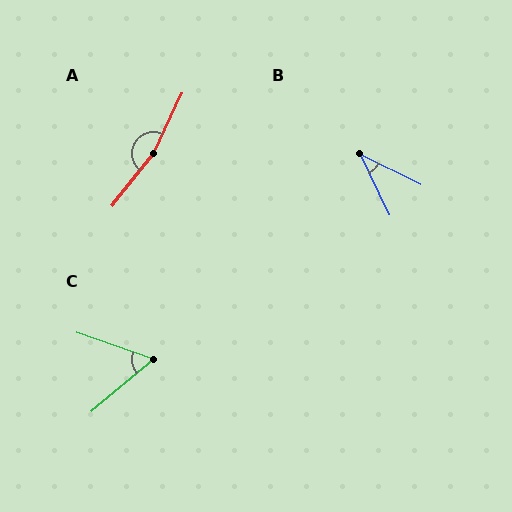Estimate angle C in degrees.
Approximately 59 degrees.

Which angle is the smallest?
B, at approximately 38 degrees.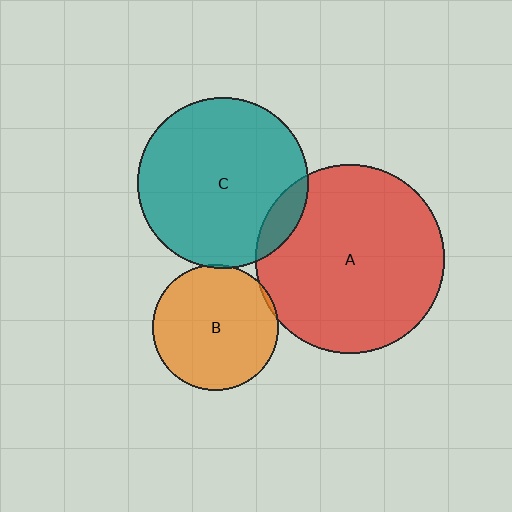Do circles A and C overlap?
Yes.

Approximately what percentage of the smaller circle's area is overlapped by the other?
Approximately 10%.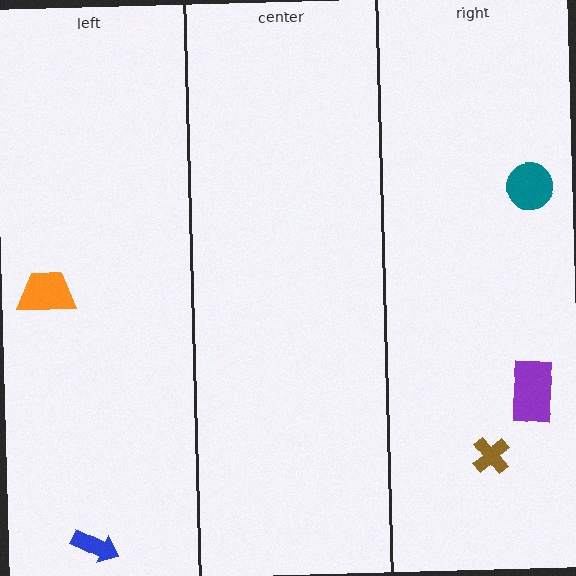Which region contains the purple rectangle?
The right region.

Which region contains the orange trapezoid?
The left region.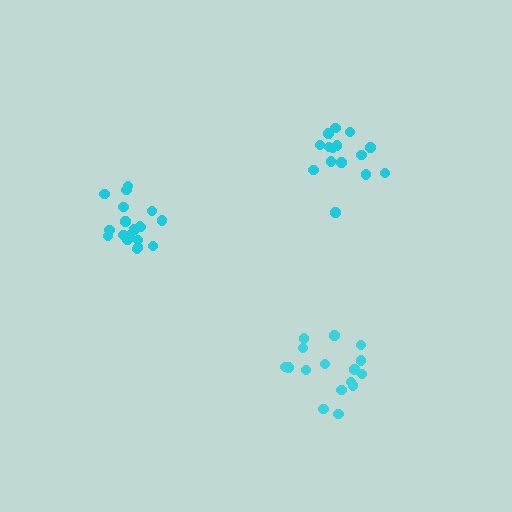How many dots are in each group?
Group 1: 16 dots, Group 2: 20 dots, Group 3: 15 dots (51 total).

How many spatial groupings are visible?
There are 3 spatial groupings.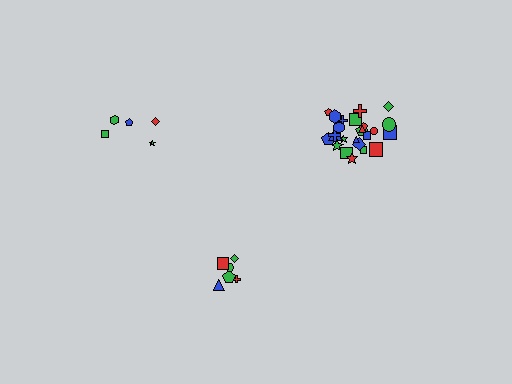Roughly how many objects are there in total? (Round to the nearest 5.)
Roughly 35 objects in total.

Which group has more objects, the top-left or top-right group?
The top-right group.